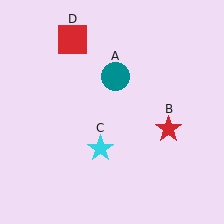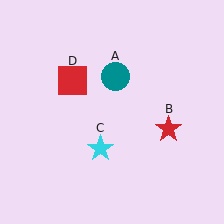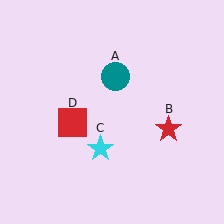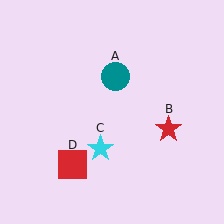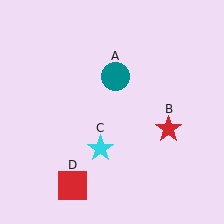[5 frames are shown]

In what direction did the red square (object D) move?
The red square (object D) moved down.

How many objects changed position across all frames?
1 object changed position: red square (object D).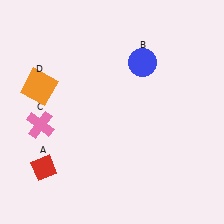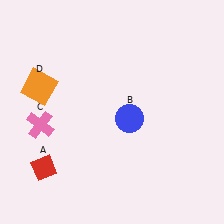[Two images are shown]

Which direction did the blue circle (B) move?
The blue circle (B) moved down.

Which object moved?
The blue circle (B) moved down.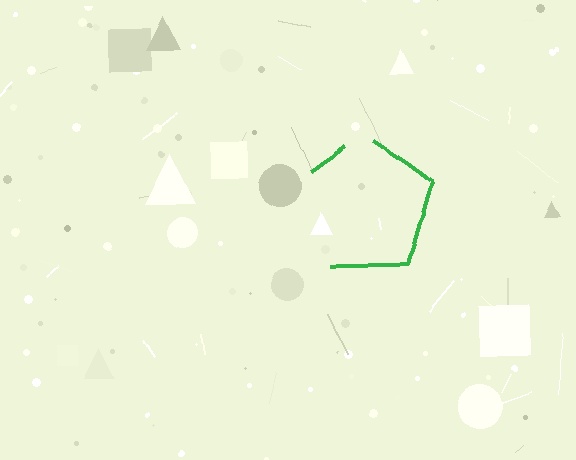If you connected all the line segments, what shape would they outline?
They would outline a pentagon.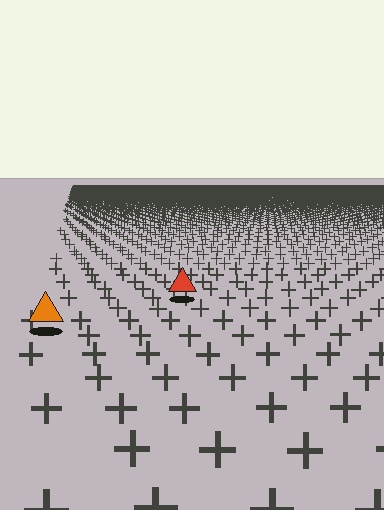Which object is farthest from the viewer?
The red triangle is farthest from the viewer. It appears smaller and the ground texture around it is denser.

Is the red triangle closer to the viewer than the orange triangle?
No. The orange triangle is closer — you can tell from the texture gradient: the ground texture is coarser near it.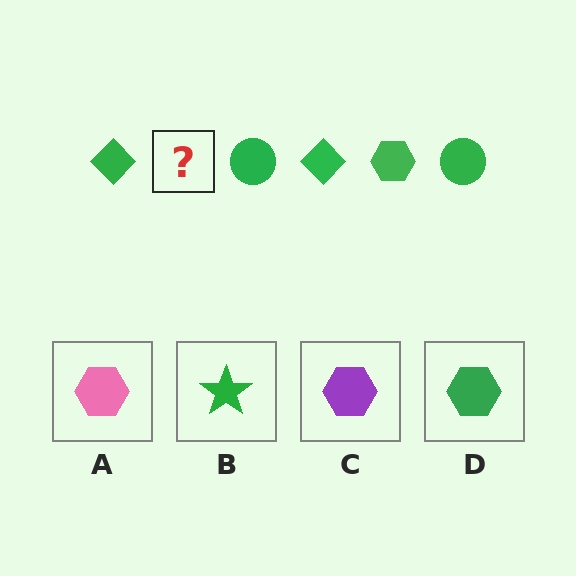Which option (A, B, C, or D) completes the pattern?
D.